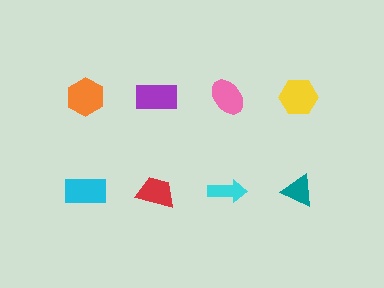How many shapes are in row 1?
4 shapes.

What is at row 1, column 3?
A pink ellipse.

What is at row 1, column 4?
A yellow hexagon.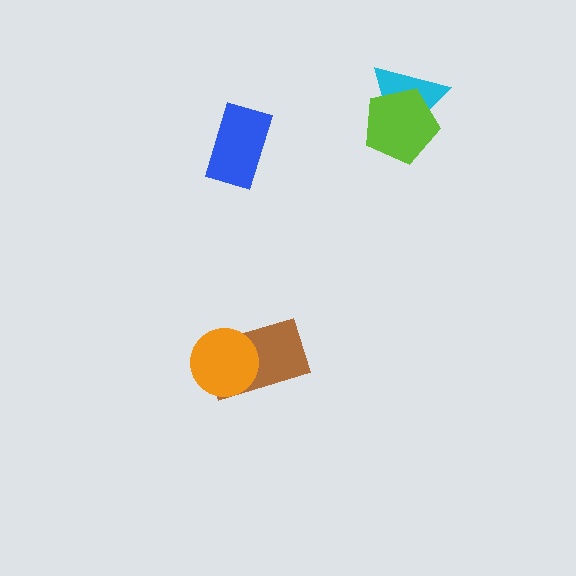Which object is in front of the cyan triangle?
The lime pentagon is in front of the cyan triangle.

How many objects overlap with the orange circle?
1 object overlaps with the orange circle.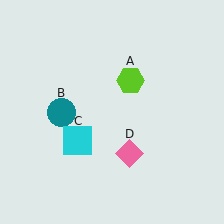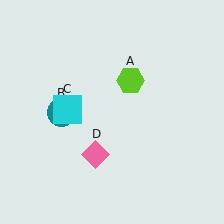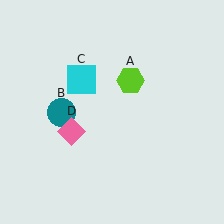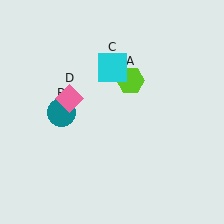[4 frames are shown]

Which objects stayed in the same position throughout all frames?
Lime hexagon (object A) and teal circle (object B) remained stationary.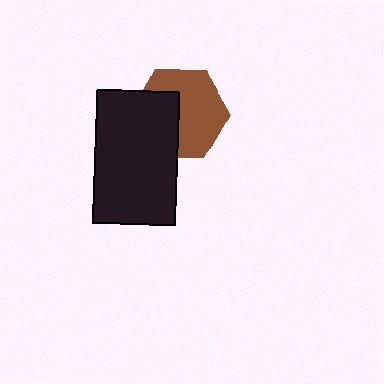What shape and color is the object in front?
The object in front is a black rectangle.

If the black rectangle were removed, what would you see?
You would see the complete brown hexagon.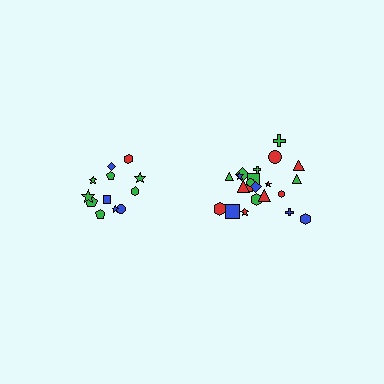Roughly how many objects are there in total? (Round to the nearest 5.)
Roughly 35 objects in total.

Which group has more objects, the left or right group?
The right group.